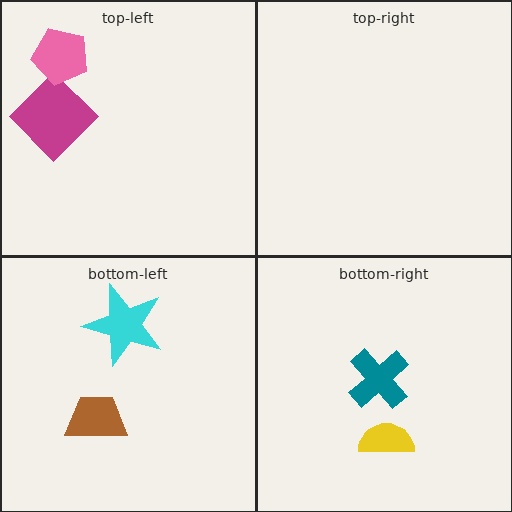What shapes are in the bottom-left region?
The brown trapezoid, the cyan star.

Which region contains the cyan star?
The bottom-left region.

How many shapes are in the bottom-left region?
2.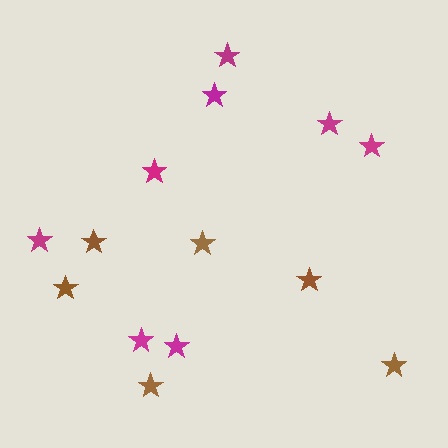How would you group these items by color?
There are 2 groups: one group of brown stars (6) and one group of magenta stars (8).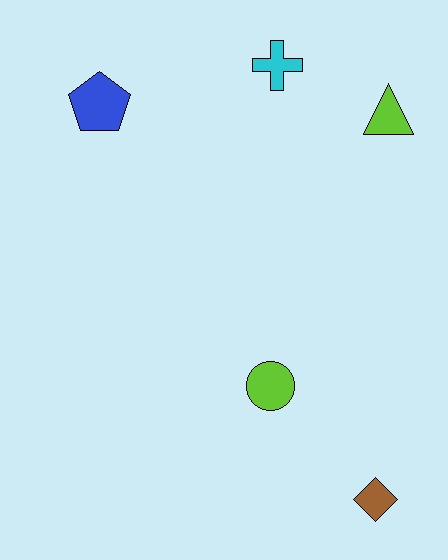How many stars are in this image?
There are no stars.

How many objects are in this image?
There are 5 objects.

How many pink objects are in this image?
There are no pink objects.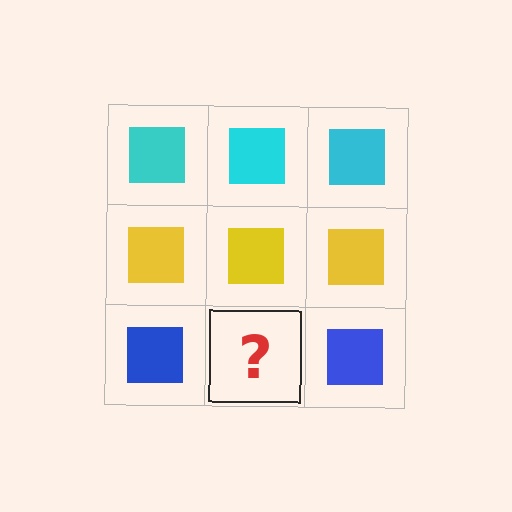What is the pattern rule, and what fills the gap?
The rule is that each row has a consistent color. The gap should be filled with a blue square.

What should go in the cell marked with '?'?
The missing cell should contain a blue square.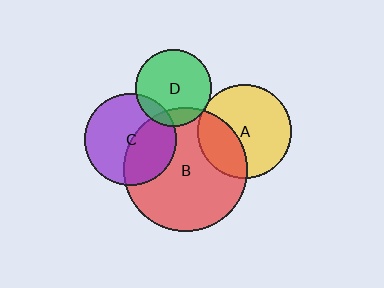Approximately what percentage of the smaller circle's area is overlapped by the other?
Approximately 15%.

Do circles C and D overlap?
Yes.